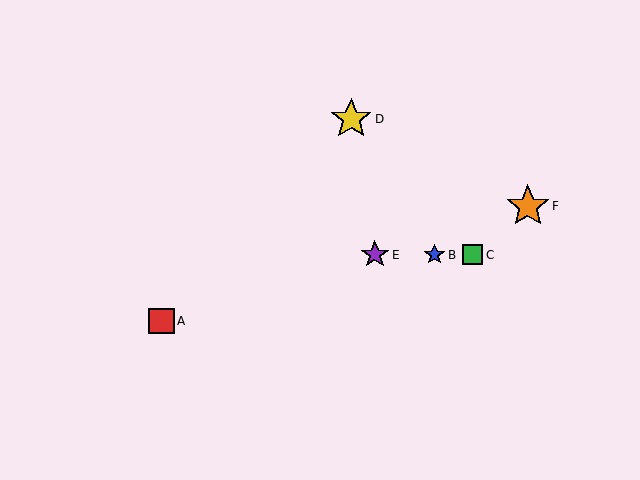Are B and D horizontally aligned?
No, B is at y≈255 and D is at y≈119.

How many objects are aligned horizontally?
3 objects (B, C, E) are aligned horizontally.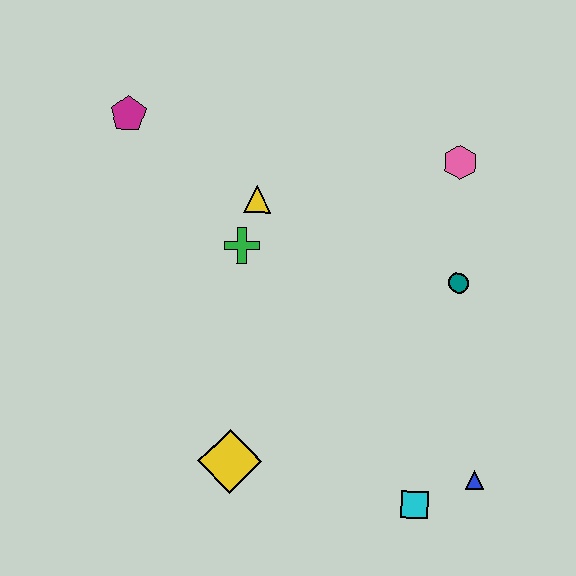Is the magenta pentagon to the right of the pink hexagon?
No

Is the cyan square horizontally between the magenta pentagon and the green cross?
No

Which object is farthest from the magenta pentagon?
The blue triangle is farthest from the magenta pentagon.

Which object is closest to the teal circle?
The pink hexagon is closest to the teal circle.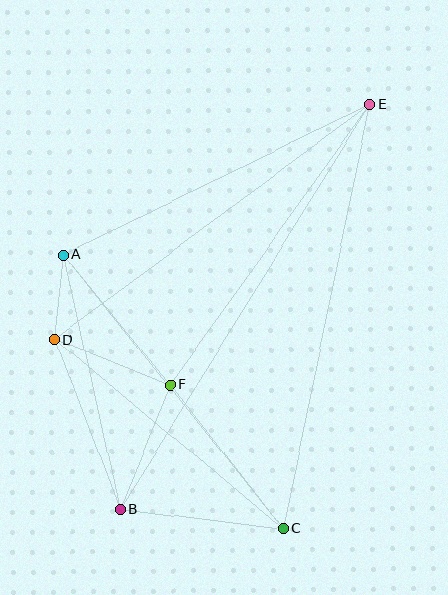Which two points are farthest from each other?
Points B and E are farthest from each other.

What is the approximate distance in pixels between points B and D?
The distance between B and D is approximately 182 pixels.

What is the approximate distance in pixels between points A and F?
The distance between A and F is approximately 169 pixels.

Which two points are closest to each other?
Points A and D are closest to each other.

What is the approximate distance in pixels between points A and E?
The distance between A and E is approximately 342 pixels.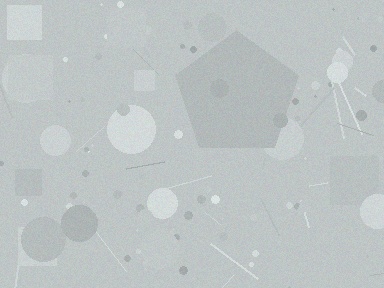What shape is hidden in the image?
A pentagon is hidden in the image.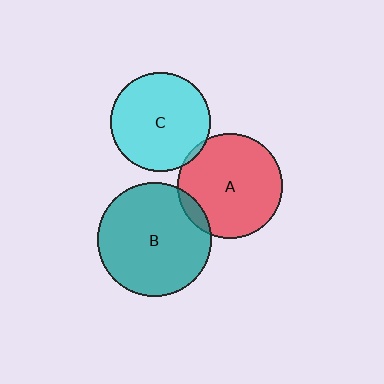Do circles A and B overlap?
Yes.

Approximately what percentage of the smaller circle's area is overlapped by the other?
Approximately 10%.